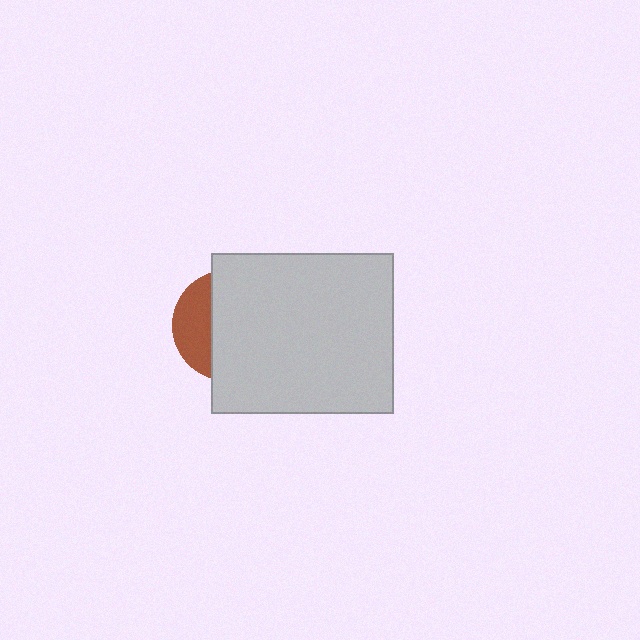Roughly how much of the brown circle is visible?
A small part of it is visible (roughly 32%).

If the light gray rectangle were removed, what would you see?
You would see the complete brown circle.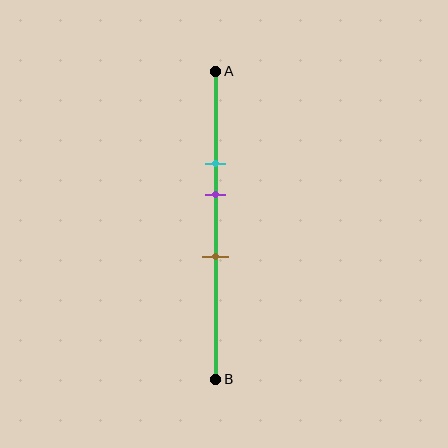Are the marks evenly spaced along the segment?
Yes, the marks are approximately evenly spaced.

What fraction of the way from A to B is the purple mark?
The purple mark is approximately 40% (0.4) of the way from A to B.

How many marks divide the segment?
There are 3 marks dividing the segment.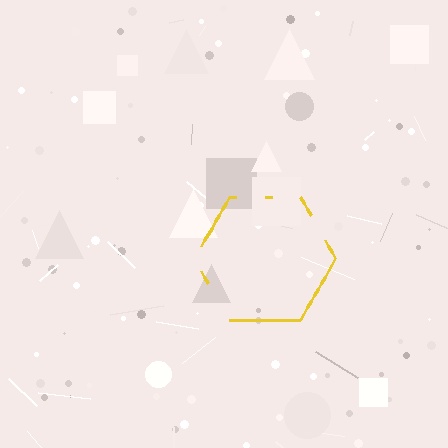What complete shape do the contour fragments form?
The contour fragments form a hexagon.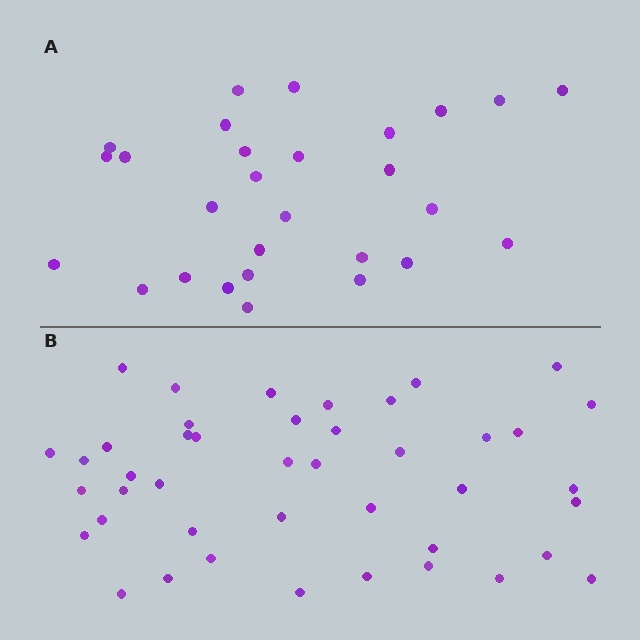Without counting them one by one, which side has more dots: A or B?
Region B (the bottom region) has more dots.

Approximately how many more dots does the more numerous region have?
Region B has approximately 15 more dots than region A.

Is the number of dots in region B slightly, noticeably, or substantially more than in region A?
Region B has substantially more. The ratio is roughly 1.5 to 1.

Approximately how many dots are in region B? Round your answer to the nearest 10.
About 40 dots. (The exact count is 43, which rounds to 40.)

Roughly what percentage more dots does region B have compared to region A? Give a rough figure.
About 55% more.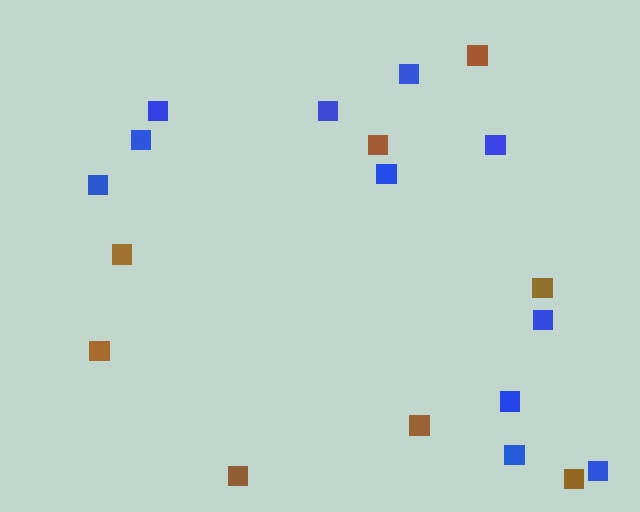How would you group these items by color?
There are 2 groups: one group of brown squares (8) and one group of blue squares (11).